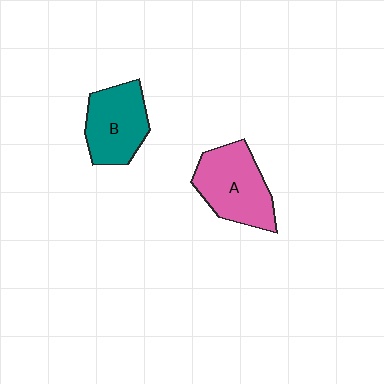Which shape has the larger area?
Shape A (pink).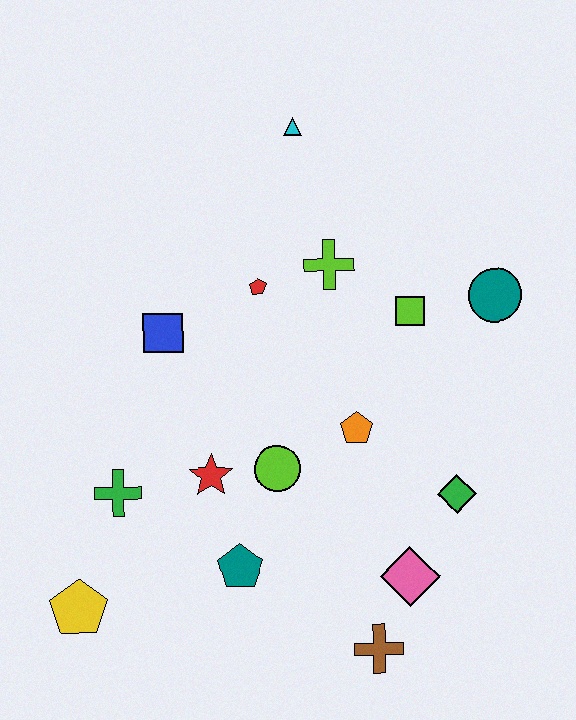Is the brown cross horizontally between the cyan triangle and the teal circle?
Yes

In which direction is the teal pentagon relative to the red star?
The teal pentagon is below the red star.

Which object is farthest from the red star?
The cyan triangle is farthest from the red star.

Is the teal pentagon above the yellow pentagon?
Yes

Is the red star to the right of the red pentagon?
No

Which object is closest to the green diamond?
The pink diamond is closest to the green diamond.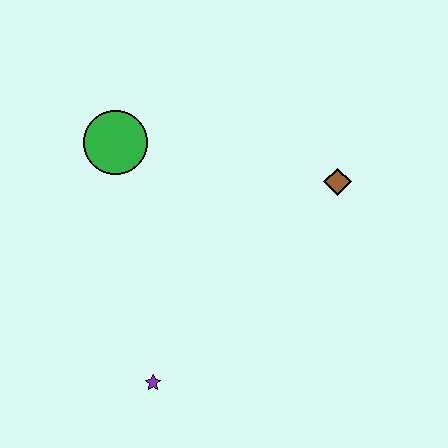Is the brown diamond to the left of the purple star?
No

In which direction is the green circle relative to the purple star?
The green circle is above the purple star.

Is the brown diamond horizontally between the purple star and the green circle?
No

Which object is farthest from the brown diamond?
The purple star is farthest from the brown diamond.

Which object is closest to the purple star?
The green circle is closest to the purple star.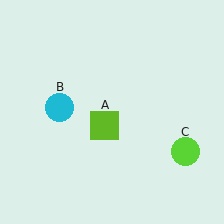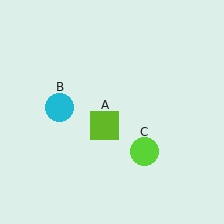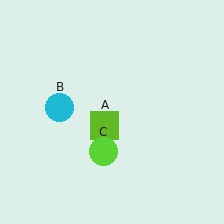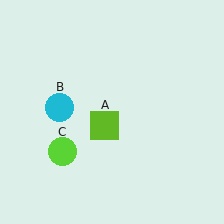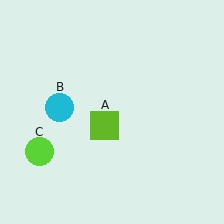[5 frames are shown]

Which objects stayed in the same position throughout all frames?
Lime square (object A) and cyan circle (object B) remained stationary.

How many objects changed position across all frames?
1 object changed position: lime circle (object C).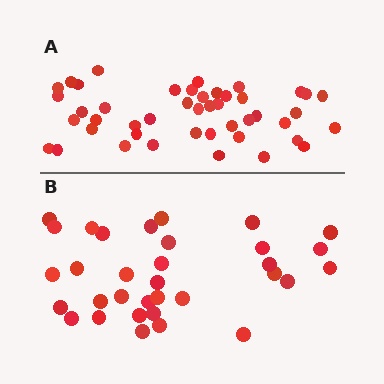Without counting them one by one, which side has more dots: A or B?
Region A (the top region) has more dots.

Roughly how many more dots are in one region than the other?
Region A has roughly 12 or so more dots than region B.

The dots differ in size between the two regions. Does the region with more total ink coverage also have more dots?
No. Region B has more total ink coverage because its dots are larger, but region A actually contains more individual dots. Total area can be misleading — the number of items is what matters here.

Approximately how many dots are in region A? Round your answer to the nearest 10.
About 40 dots. (The exact count is 45, which rounds to 40.)